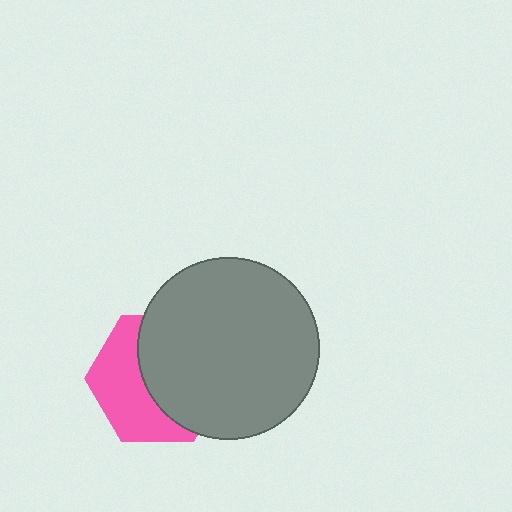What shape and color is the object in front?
The object in front is a gray circle.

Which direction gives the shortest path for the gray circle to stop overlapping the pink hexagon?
Moving right gives the shortest separation.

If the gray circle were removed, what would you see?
You would see the complete pink hexagon.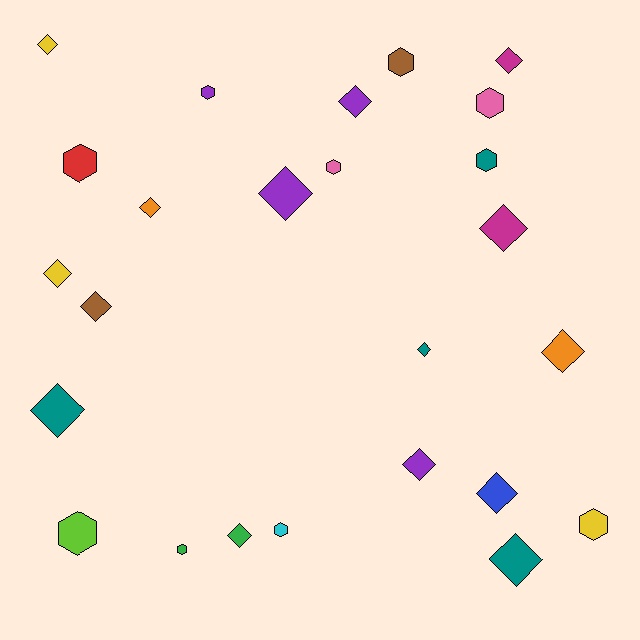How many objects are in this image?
There are 25 objects.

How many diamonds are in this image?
There are 15 diamonds.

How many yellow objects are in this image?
There are 3 yellow objects.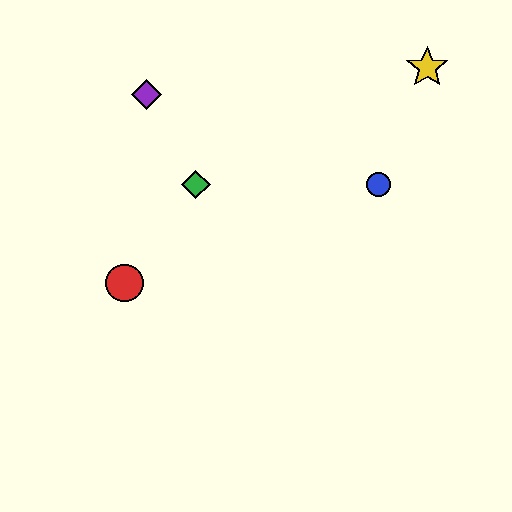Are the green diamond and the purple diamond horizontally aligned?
No, the green diamond is at y≈185 and the purple diamond is at y≈94.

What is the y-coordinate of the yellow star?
The yellow star is at y≈68.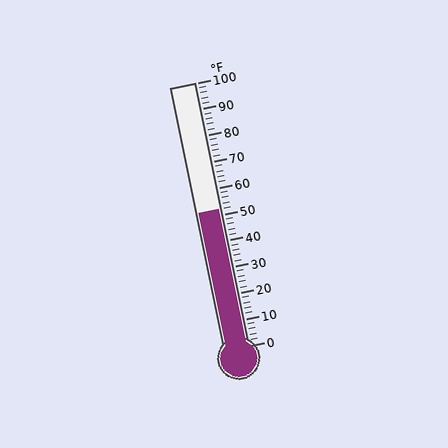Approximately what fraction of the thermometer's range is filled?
The thermometer is filled to approximately 50% of its range.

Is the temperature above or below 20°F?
The temperature is above 20°F.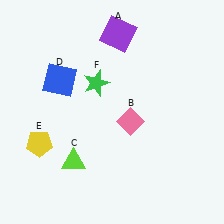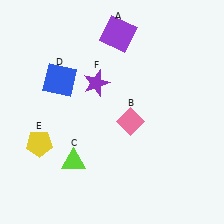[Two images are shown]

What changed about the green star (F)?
In Image 1, F is green. In Image 2, it changed to purple.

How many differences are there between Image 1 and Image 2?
There is 1 difference between the two images.